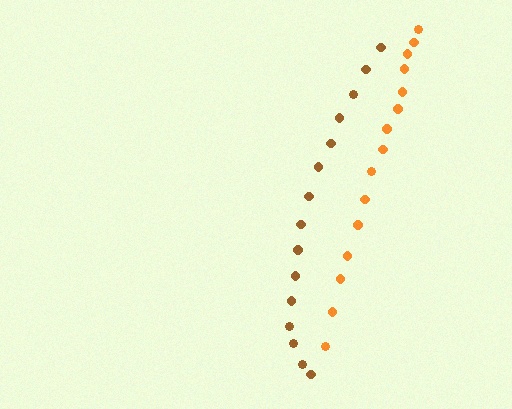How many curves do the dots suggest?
There are 2 distinct paths.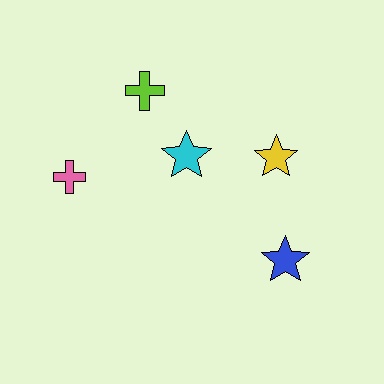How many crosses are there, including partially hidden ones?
There are 2 crosses.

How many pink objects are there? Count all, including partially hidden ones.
There is 1 pink object.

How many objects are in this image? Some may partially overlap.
There are 5 objects.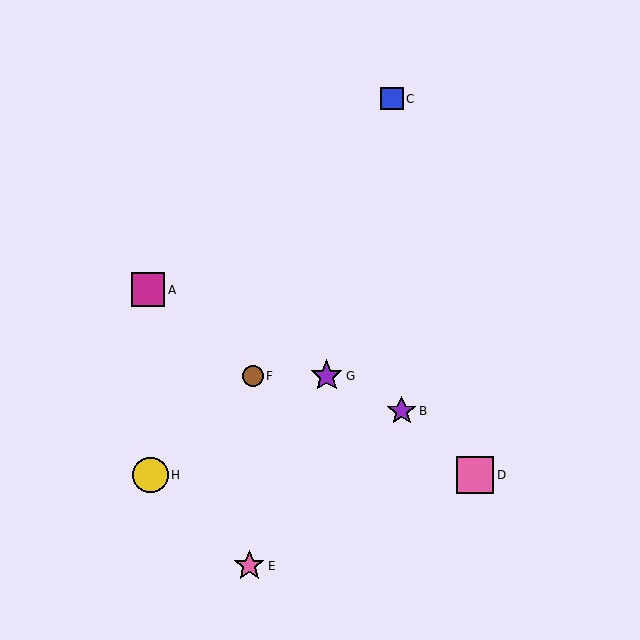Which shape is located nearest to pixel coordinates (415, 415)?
The purple star (labeled B) at (402, 411) is nearest to that location.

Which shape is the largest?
The pink square (labeled D) is the largest.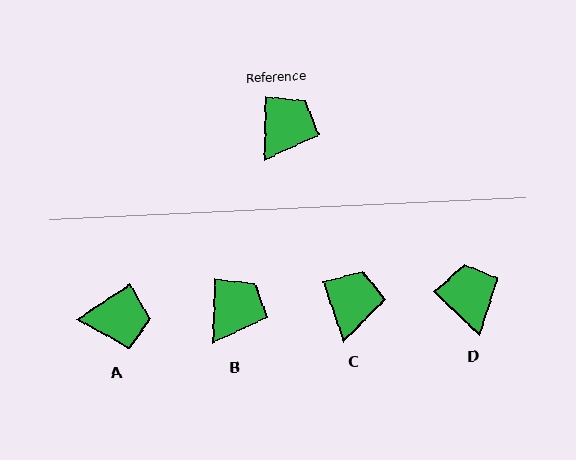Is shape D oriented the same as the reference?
No, it is off by about 48 degrees.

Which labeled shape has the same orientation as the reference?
B.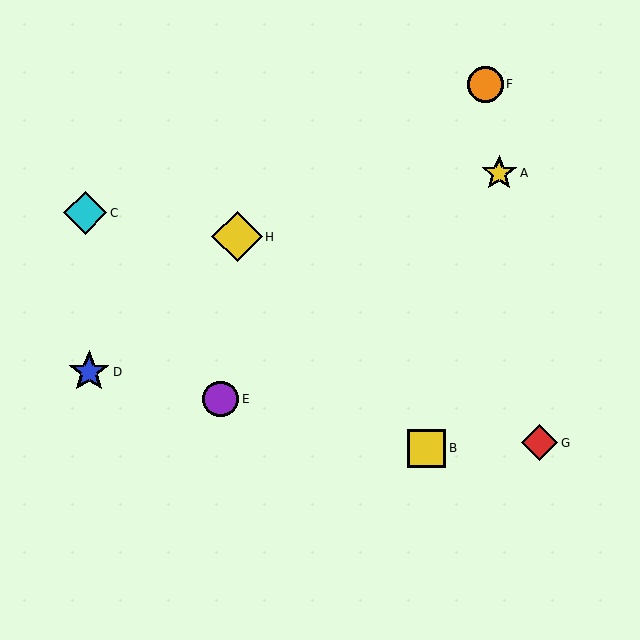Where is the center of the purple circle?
The center of the purple circle is at (221, 399).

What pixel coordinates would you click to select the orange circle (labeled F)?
Click at (485, 84) to select the orange circle F.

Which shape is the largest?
The yellow diamond (labeled H) is the largest.